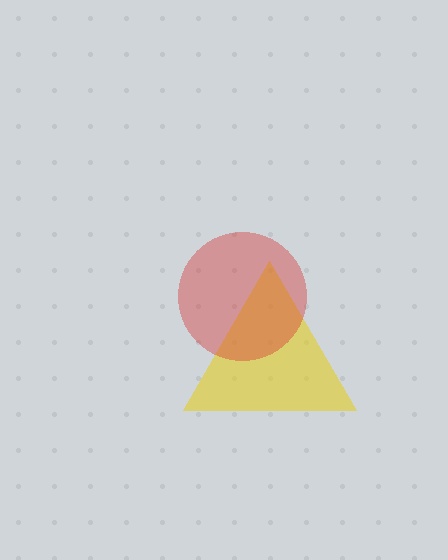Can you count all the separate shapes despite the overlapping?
Yes, there are 2 separate shapes.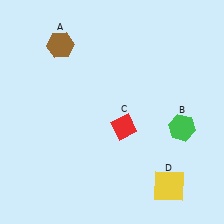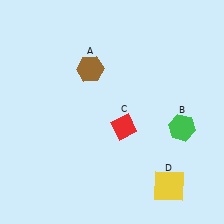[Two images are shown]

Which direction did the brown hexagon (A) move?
The brown hexagon (A) moved right.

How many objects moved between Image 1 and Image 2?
1 object moved between the two images.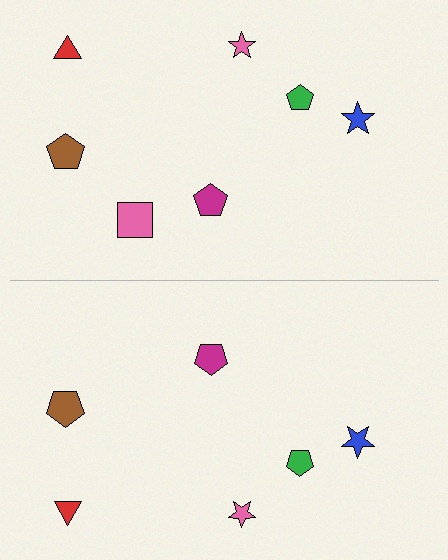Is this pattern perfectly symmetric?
No, the pattern is not perfectly symmetric. A pink square is missing from the bottom side.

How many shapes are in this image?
There are 13 shapes in this image.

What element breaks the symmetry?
A pink square is missing from the bottom side.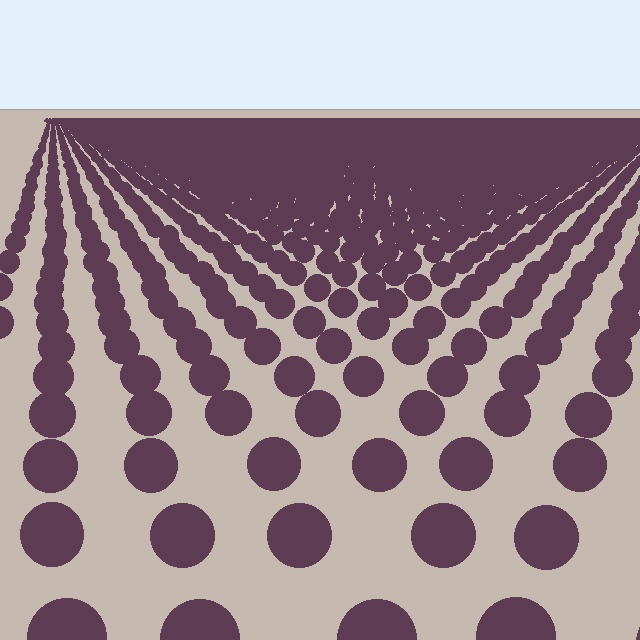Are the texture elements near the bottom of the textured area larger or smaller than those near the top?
Larger. Near the bottom, elements are closer to the viewer and appear at a bigger on-screen size.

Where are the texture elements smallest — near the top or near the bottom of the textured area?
Near the top.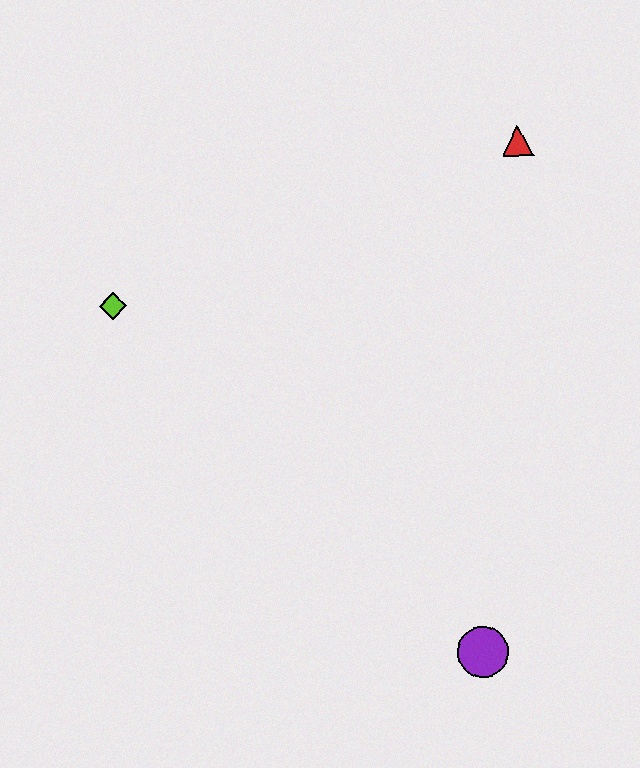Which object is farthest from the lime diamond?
The purple circle is farthest from the lime diamond.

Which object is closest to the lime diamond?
The red triangle is closest to the lime diamond.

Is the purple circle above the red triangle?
No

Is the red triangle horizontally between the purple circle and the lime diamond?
No